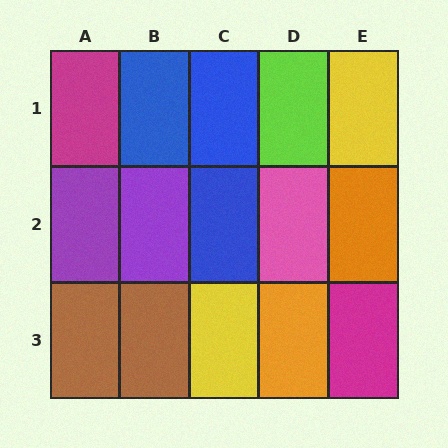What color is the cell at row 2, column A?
Purple.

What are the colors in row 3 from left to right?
Brown, brown, yellow, orange, magenta.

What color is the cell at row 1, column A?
Magenta.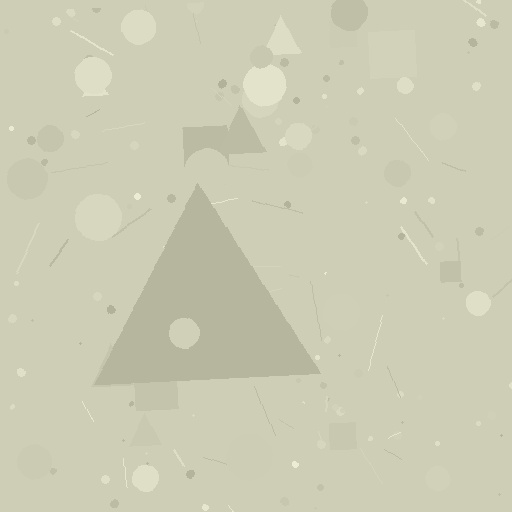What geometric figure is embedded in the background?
A triangle is embedded in the background.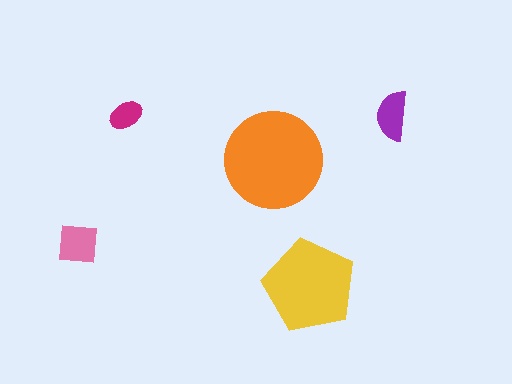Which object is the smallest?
The magenta ellipse.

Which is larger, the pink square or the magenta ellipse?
The pink square.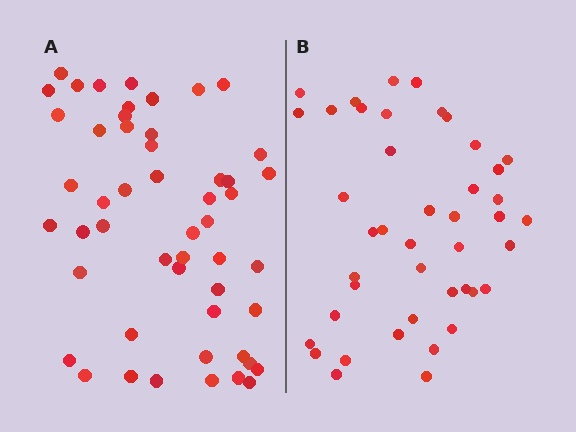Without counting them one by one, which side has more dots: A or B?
Region A (the left region) has more dots.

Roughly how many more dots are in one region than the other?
Region A has roughly 8 or so more dots than region B.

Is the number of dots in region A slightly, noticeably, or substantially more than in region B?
Region A has only slightly more — the two regions are fairly close. The ratio is roughly 1.2 to 1.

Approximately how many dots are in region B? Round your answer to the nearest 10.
About 40 dots. (The exact count is 43, which rounds to 40.)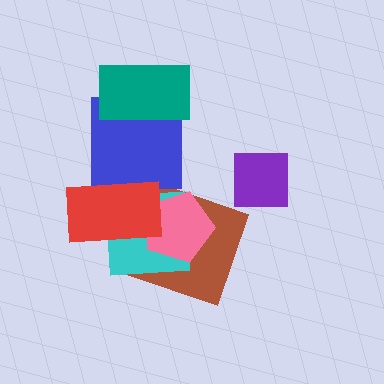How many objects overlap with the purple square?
0 objects overlap with the purple square.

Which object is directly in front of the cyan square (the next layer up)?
The pink pentagon is directly in front of the cyan square.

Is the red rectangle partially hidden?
No, no other shape covers it.